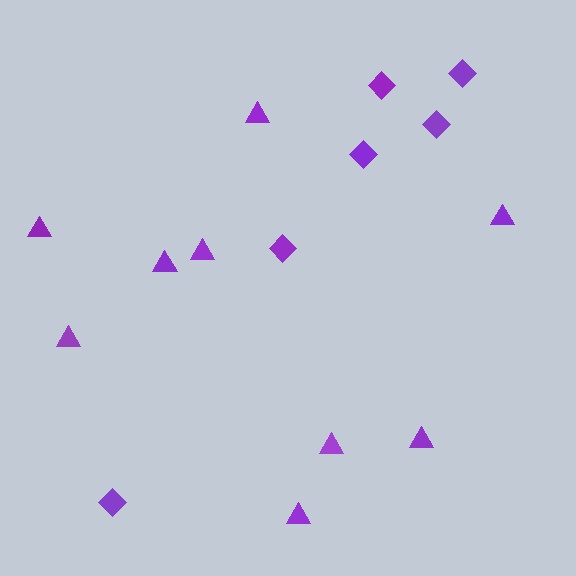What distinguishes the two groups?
There are 2 groups: one group of triangles (9) and one group of diamonds (6).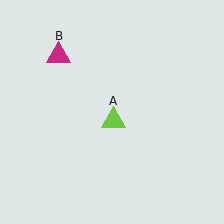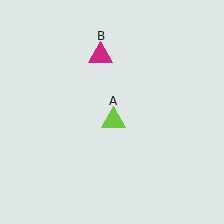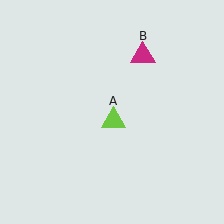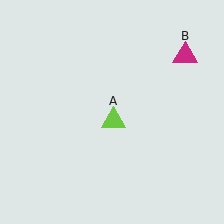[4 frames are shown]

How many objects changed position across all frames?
1 object changed position: magenta triangle (object B).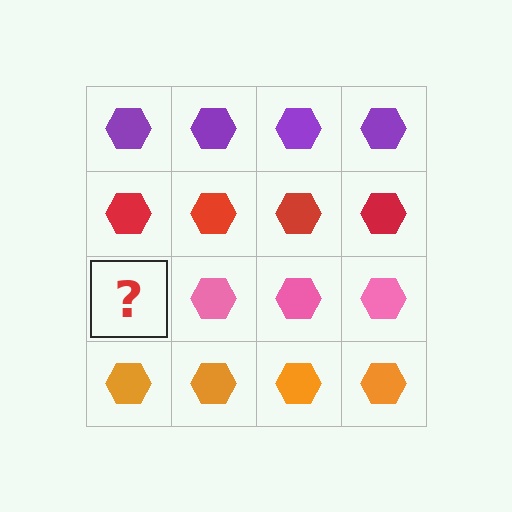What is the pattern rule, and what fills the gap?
The rule is that each row has a consistent color. The gap should be filled with a pink hexagon.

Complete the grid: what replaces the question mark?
The question mark should be replaced with a pink hexagon.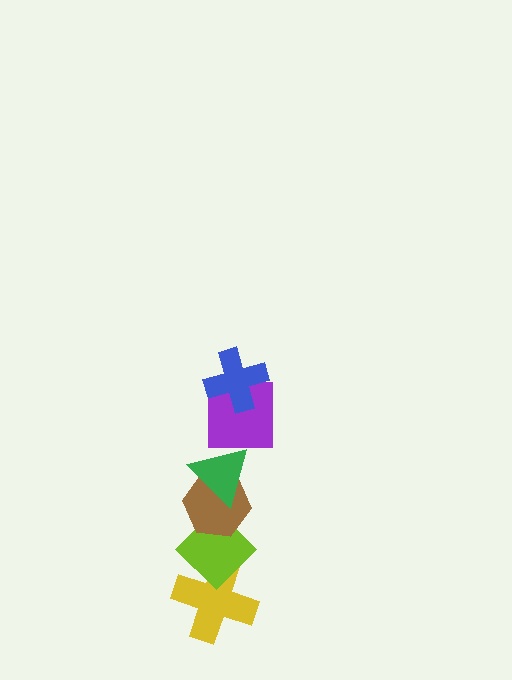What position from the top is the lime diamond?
The lime diamond is 5th from the top.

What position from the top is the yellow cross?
The yellow cross is 6th from the top.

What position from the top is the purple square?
The purple square is 2nd from the top.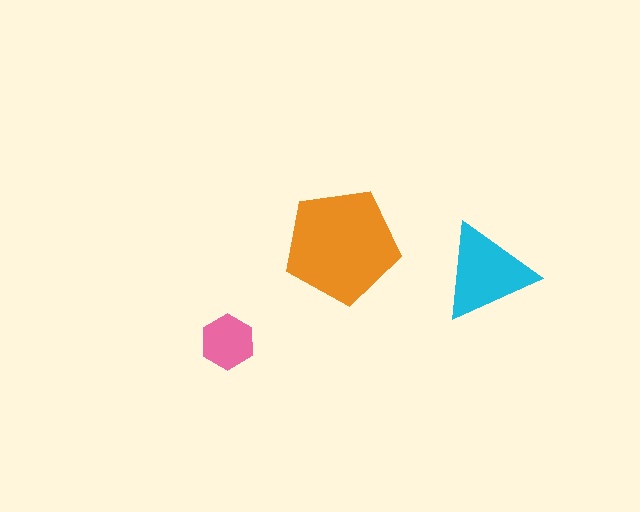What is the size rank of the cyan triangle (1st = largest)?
2nd.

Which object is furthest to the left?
The pink hexagon is leftmost.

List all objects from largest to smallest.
The orange pentagon, the cyan triangle, the pink hexagon.